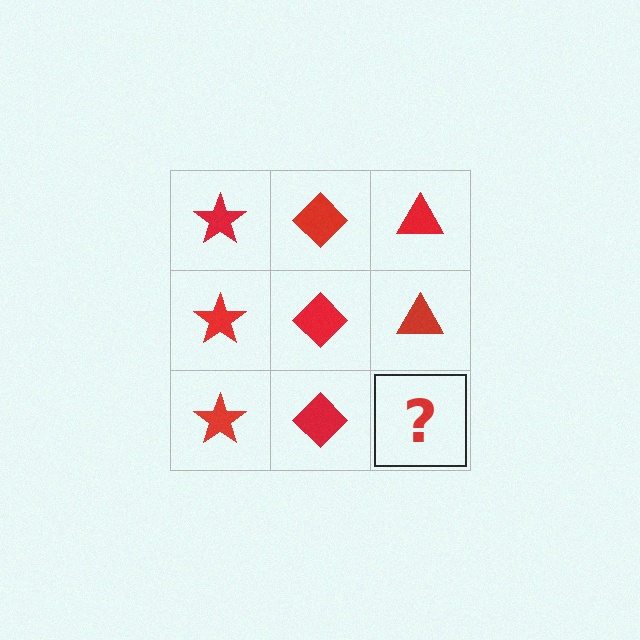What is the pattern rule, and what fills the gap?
The rule is that each column has a consistent shape. The gap should be filled with a red triangle.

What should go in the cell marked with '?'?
The missing cell should contain a red triangle.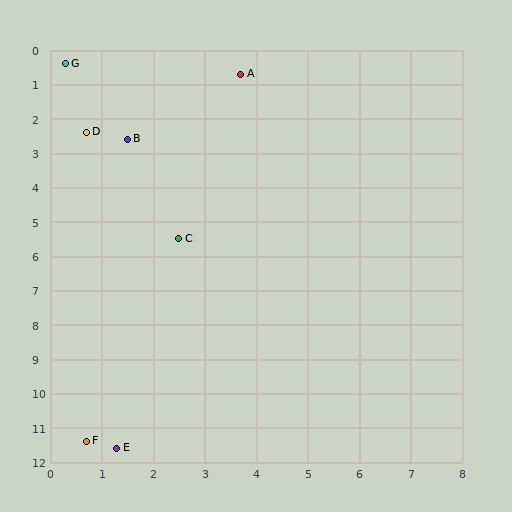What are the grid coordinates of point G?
Point G is at approximately (0.3, 0.4).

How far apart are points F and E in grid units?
Points F and E are about 0.6 grid units apart.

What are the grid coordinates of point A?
Point A is at approximately (3.7, 0.7).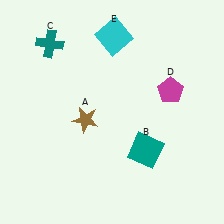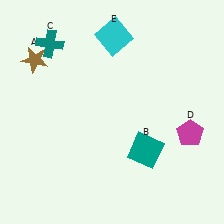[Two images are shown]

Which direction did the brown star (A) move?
The brown star (A) moved up.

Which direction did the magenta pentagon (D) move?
The magenta pentagon (D) moved down.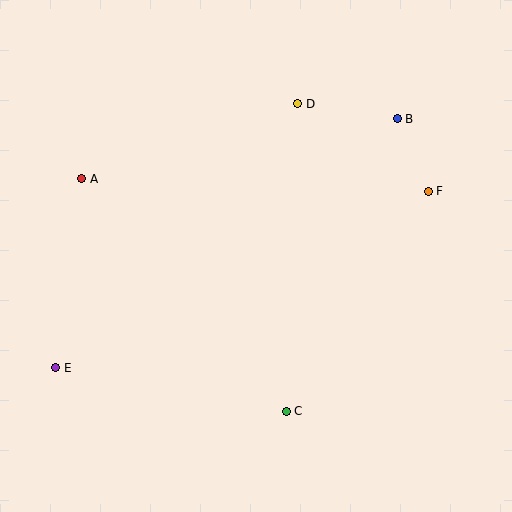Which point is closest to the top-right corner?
Point B is closest to the top-right corner.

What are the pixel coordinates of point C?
Point C is at (286, 411).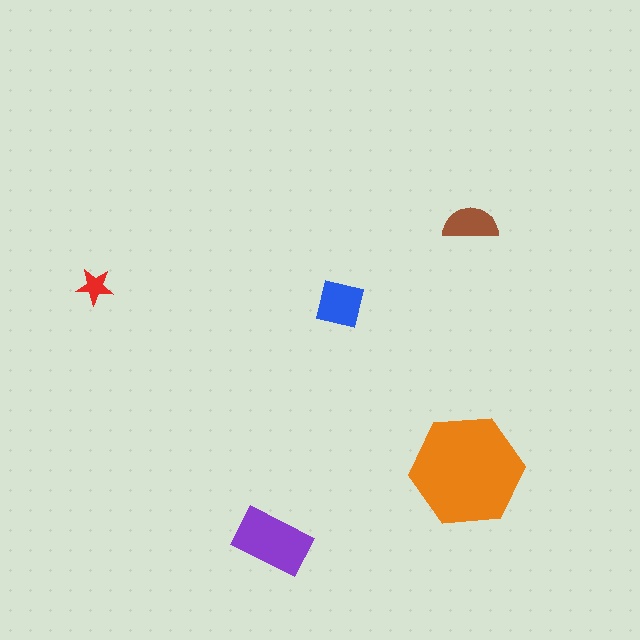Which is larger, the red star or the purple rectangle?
The purple rectangle.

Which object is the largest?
The orange hexagon.